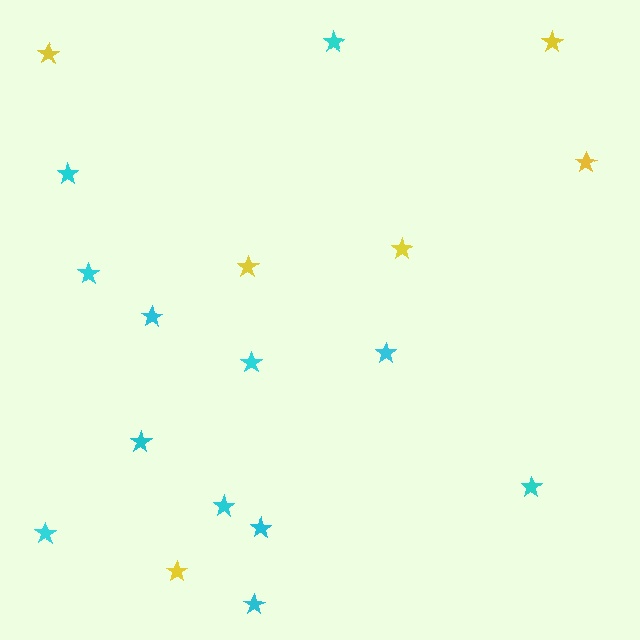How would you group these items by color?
There are 2 groups: one group of cyan stars (12) and one group of yellow stars (6).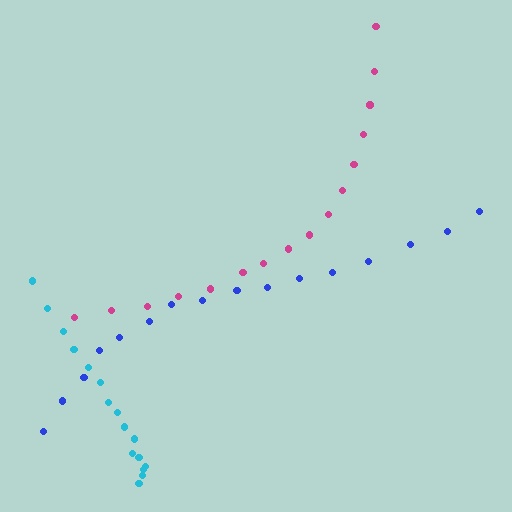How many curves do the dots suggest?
There are 3 distinct paths.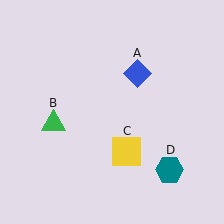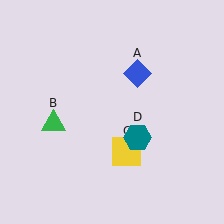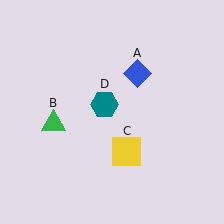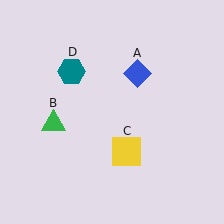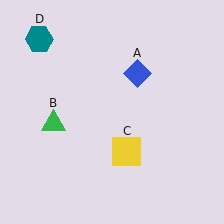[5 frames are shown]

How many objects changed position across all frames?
1 object changed position: teal hexagon (object D).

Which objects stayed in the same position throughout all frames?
Blue diamond (object A) and green triangle (object B) and yellow square (object C) remained stationary.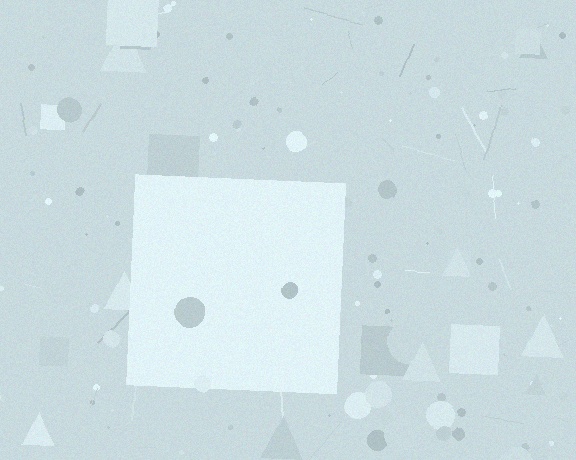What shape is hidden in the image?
A square is hidden in the image.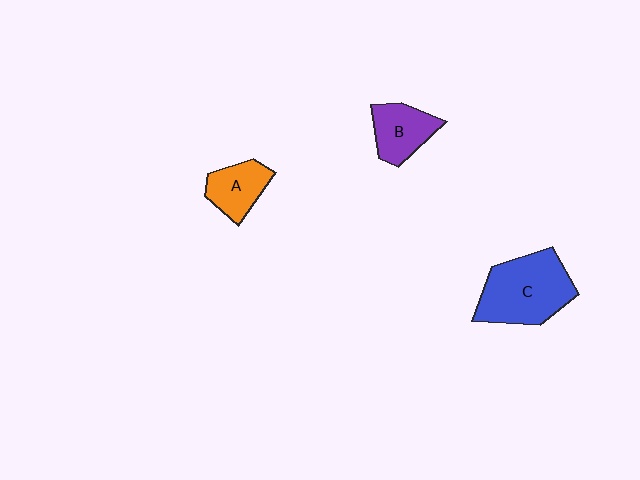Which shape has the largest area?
Shape C (blue).